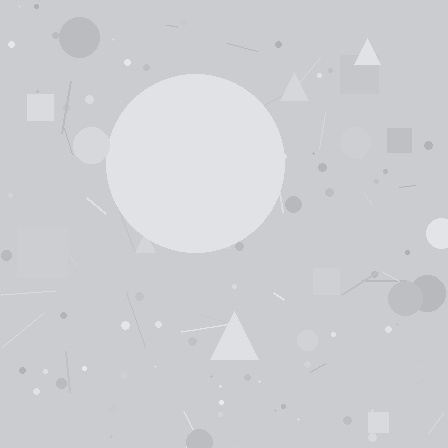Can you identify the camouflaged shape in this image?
The camouflaged shape is a circle.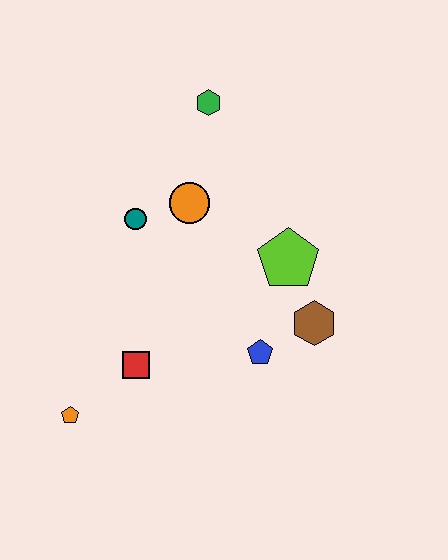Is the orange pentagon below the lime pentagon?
Yes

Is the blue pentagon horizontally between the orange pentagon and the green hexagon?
No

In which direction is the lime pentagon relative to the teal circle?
The lime pentagon is to the right of the teal circle.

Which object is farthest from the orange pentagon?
The green hexagon is farthest from the orange pentagon.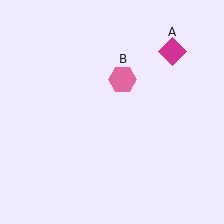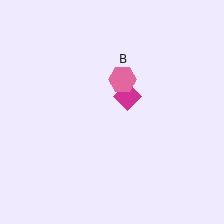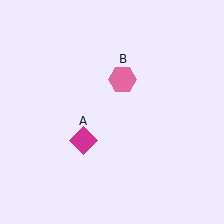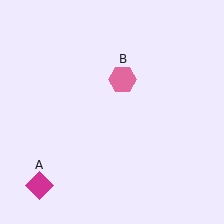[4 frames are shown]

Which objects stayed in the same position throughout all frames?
Pink hexagon (object B) remained stationary.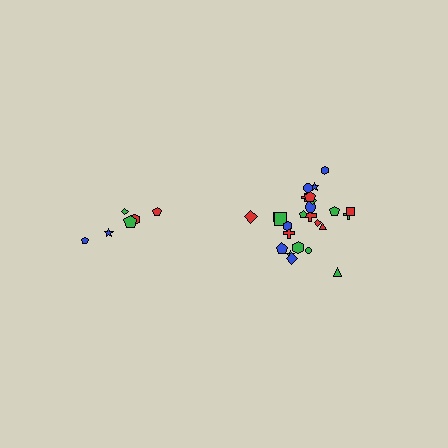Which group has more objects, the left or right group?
The right group.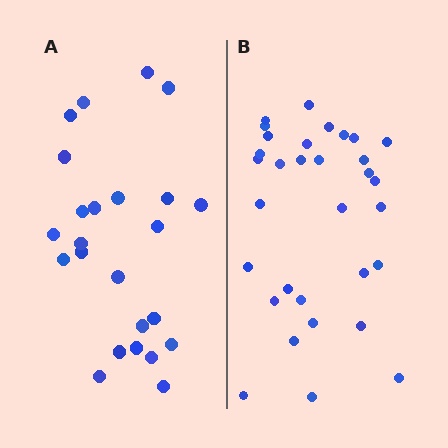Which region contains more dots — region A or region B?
Region B (the right region) has more dots.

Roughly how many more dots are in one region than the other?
Region B has roughly 8 or so more dots than region A.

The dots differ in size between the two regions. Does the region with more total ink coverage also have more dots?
No. Region A has more total ink coverage because its dots are larger, but region B actually contains more individual dots. Total area can be misleading — the number of items is what matters here.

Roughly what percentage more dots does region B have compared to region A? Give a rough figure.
About 35% more.